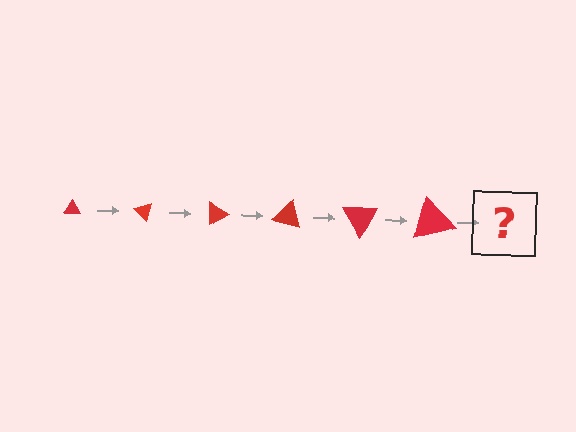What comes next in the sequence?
The next element should be a triangle, larger than the previous one and rotated 270 degrees from the start.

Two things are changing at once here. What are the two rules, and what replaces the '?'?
The two rules are that the triangle grows larger each step and it rotates 45 degrees each step. The '?' should be a triangle, larger than the previous one and rotated 270 degrees from the start.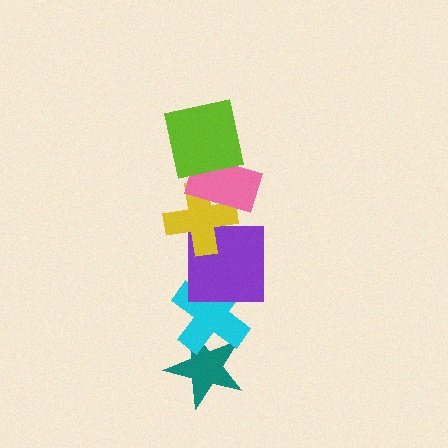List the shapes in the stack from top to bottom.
From top to bottom: the lime square, the pink rectangle, the yellow cross, the purple square, the cyan cross, the teal star.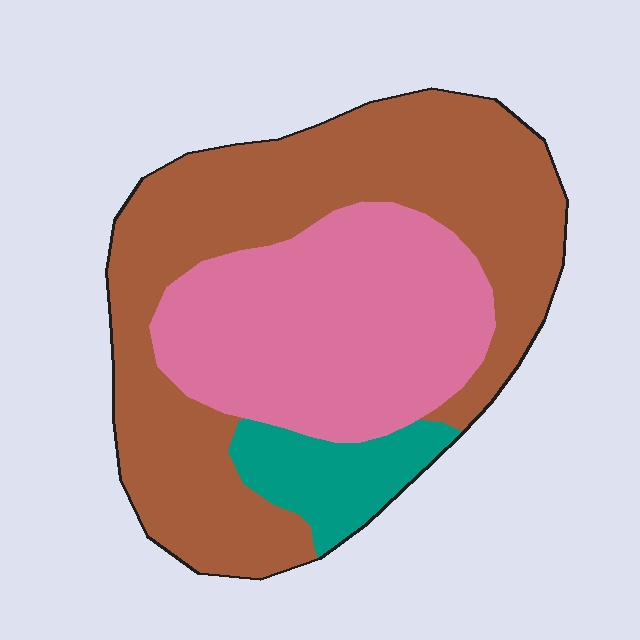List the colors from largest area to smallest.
From largest to smallest: brown, pink, teal.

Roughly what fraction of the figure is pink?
Pink covers 36% of the figure.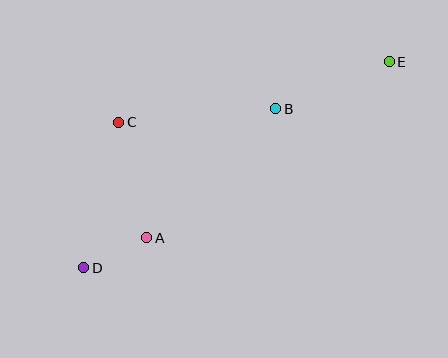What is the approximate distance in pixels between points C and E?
The distance between C and E is approximately 277 pixels.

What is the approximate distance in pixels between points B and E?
The distance between B and E is approximately 123 pixels.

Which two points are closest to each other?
Points A and D are closest to each other.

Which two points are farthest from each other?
Points D and E are farthest from each other.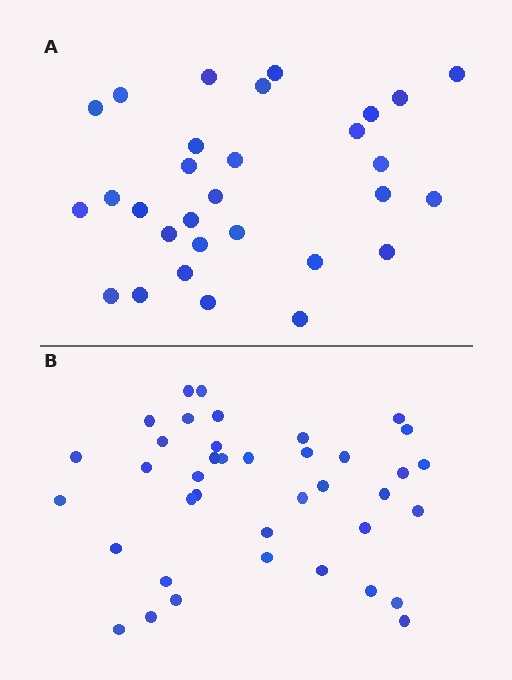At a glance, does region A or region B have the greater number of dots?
Region B (the bottom region) has more dots.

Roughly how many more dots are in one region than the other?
Region B has roughly 8 or so more dots than region A.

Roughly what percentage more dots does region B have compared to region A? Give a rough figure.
About 30% more.